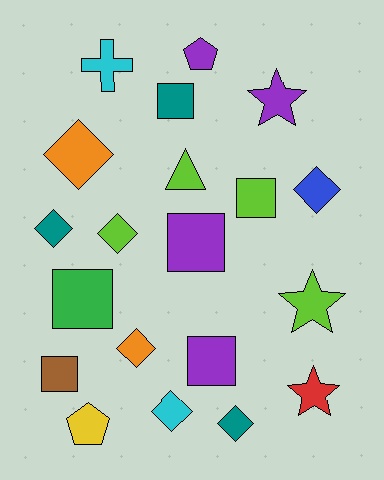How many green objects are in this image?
There is 1 green object.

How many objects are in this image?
There are 20 objects.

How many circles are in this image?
There are no circles.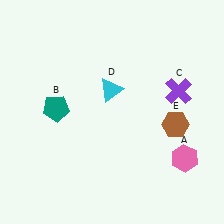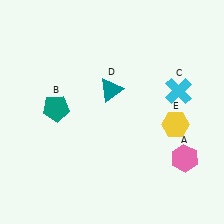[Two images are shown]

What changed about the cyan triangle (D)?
In Image 1, D is cyan. In Image 2, it changed to teal.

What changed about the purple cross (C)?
In Image 1, C is purple. In Image 2, it changed to cyan.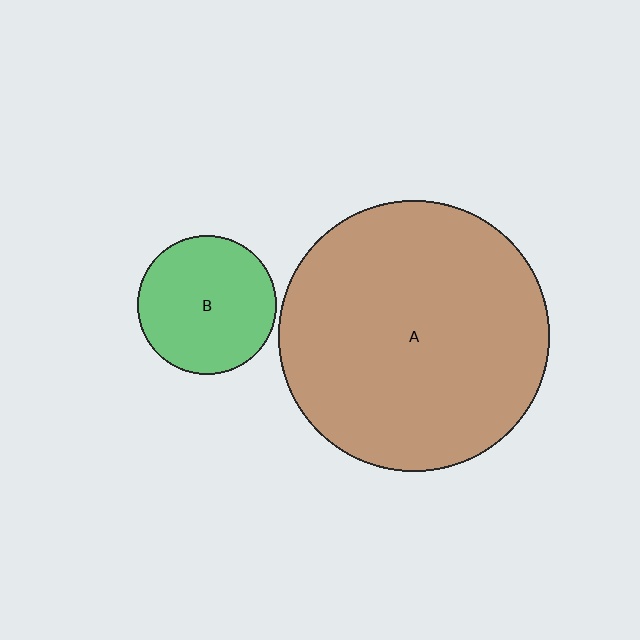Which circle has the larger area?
Circle A (brown).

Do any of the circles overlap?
No, none of the circles overlap.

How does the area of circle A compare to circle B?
Approximately 3.8 times.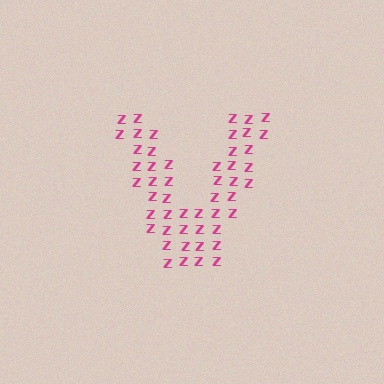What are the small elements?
The small elements are letter Z's.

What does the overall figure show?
The overall figure shows the letter V.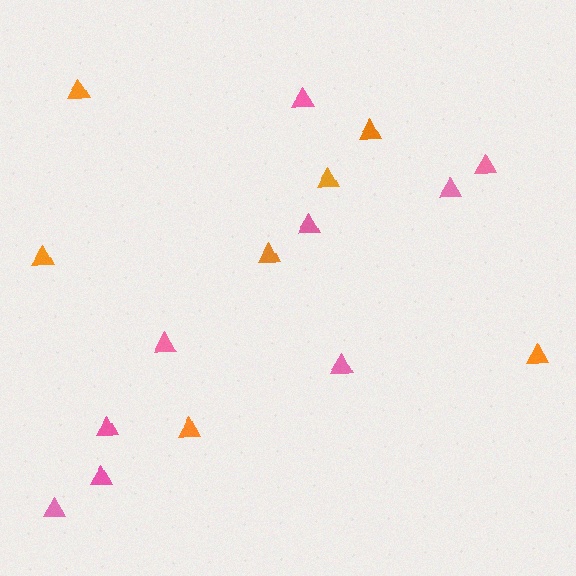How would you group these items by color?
There are 2 groups: one group of orange triangles (7) and one group of pink triangles (9).